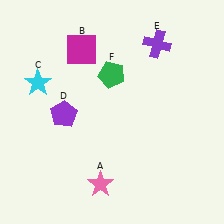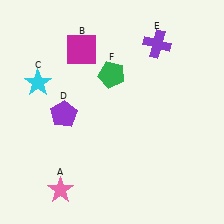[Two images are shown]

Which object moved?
The pink star (A) moved left.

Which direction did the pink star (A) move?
The pink star (A) moved left.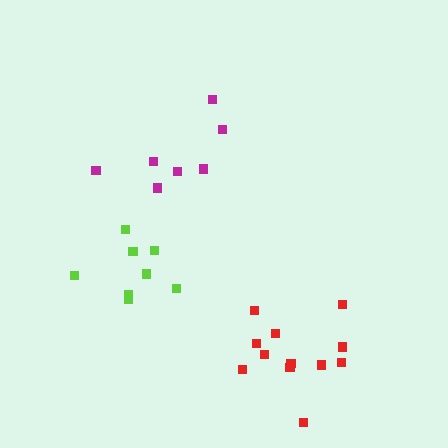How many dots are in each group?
Group 1: 8 dots, Group 2: 7 dots, Group 3: 12 dots (27 total).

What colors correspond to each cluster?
The clusters are colored: lime, magenta, red.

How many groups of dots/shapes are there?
There are 3 groups.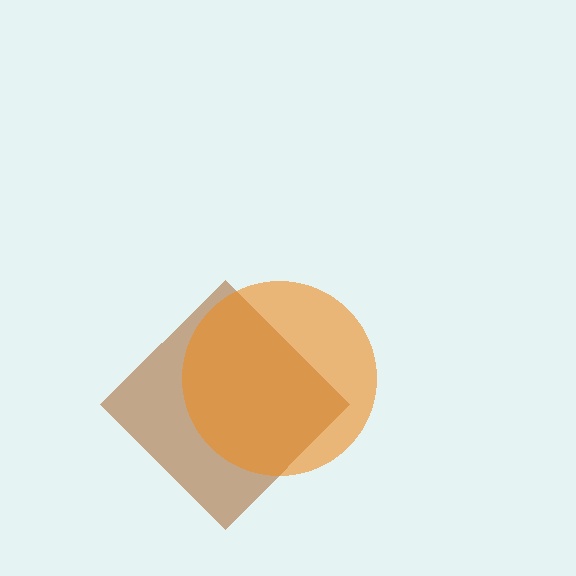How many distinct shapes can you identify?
There are 2 distinct shapes: a brown diamond, an orange circle.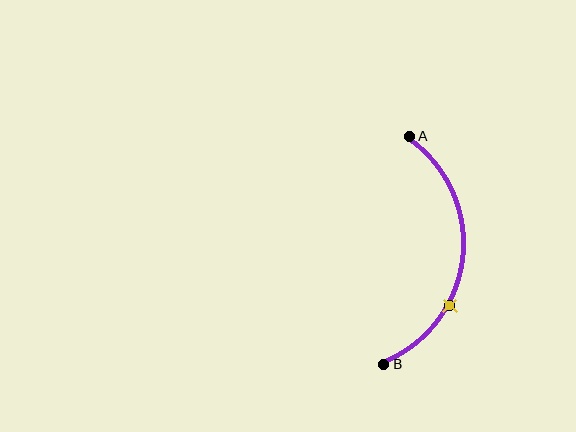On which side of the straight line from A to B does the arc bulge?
The arc bulges to the right of the straight line connecting A and B.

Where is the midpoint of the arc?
The arc midpoint is the point on the curve farthest from the straight line joining A and B. It sits to the right of that line.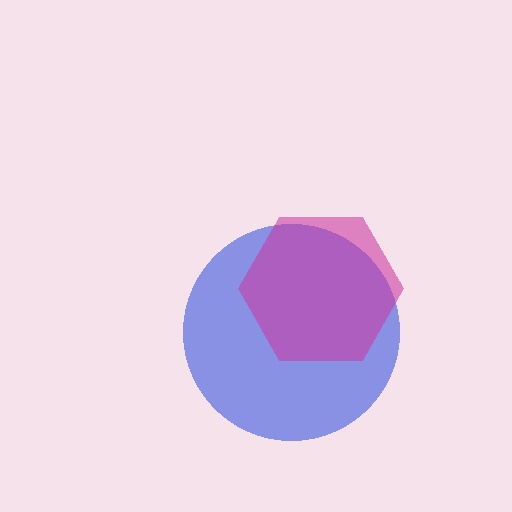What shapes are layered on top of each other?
The layered shapes are: a blue circle, a magenta hexagon.